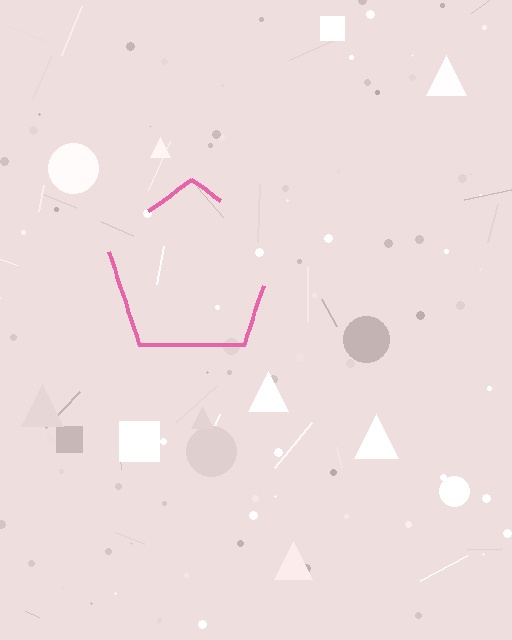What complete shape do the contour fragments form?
The contour fragments form a pentagon.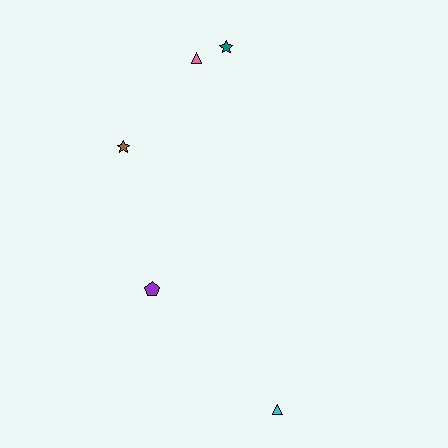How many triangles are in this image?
There are 2 triangles.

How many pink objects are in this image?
There is 1 pink object.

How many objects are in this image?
There are 5 objects.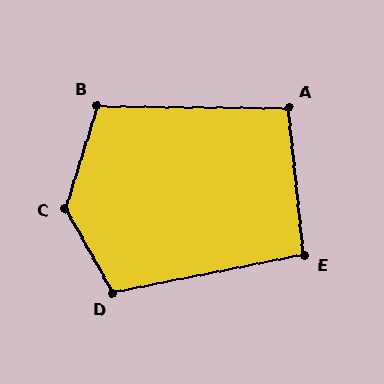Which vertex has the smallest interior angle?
E, at approximately 95 degrees.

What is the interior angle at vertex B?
Approximately 107 degrees (obtuse).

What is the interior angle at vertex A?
Approximately 96 degrees (obtuse).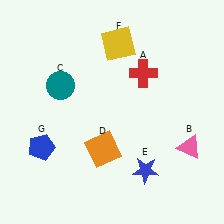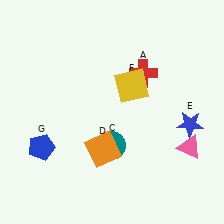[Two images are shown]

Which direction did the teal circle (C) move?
The teal circle (C) moved down.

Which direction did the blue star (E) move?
The blue star (E) moved up.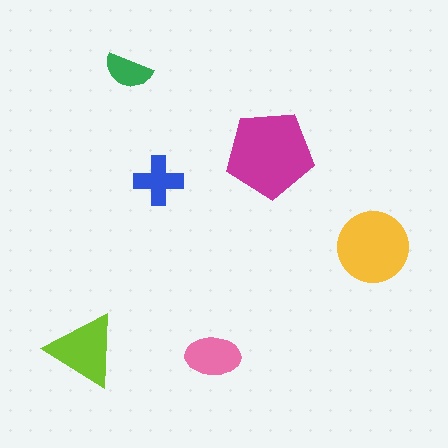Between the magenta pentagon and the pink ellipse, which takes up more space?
The magenta pentagon.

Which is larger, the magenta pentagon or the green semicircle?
The magenta pentagon.